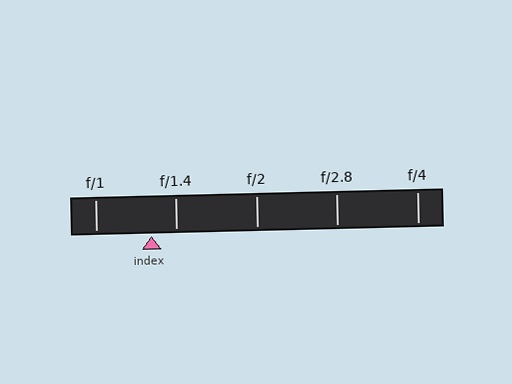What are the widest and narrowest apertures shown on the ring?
The widest aperture shown is f/1 and the narrowest is f/4.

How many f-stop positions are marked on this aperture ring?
There are 5 f-stop positions marked.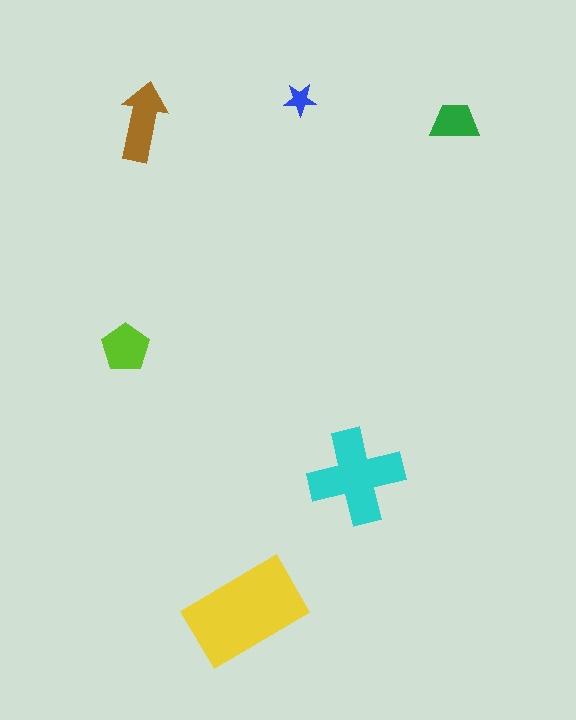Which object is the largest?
The yellow rectangle.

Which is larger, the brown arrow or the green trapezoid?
The brown arrow.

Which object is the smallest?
The blue star.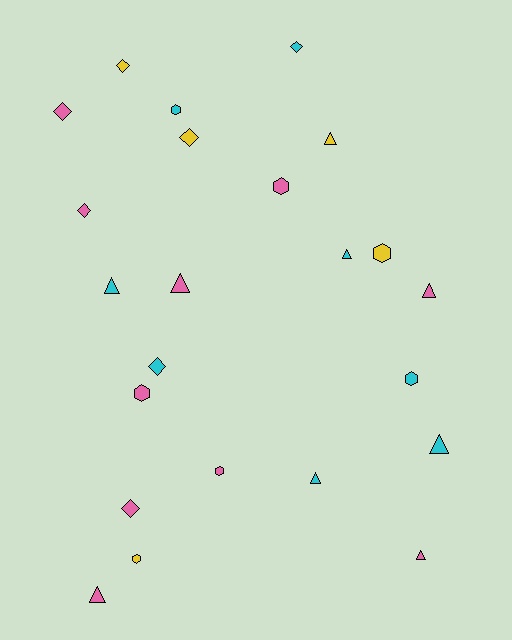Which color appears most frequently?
Pink, with 10 objects.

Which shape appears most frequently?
Triangle, with 9 objects.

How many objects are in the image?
There are 23 objects.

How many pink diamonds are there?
There are 3 pink diamonds.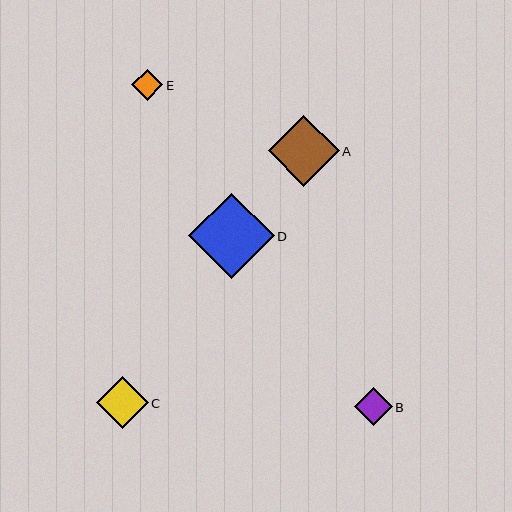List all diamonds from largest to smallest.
From largest to smallest: D, A, C, B, E.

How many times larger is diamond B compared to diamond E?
Diamond B is approximately 1.2 times the size of diamond E.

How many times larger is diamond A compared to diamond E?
Diamond A is approximately 2.3 times the size of diamond E.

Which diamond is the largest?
Diamond D is the largest with a size of approximately 85 pixels.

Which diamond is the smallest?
Diamond E is the smallest with a size of approximately 31 pixels.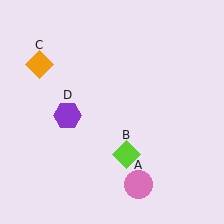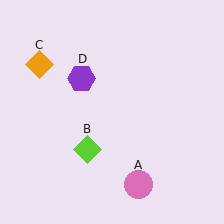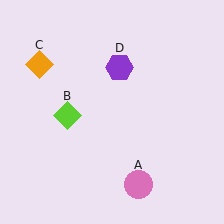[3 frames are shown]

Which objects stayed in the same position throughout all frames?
Pink circle (object A) and orange diamond (object C) remained stationary.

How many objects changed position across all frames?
2 objects changed position: lime diamond (object B), purple hexagon (object D).